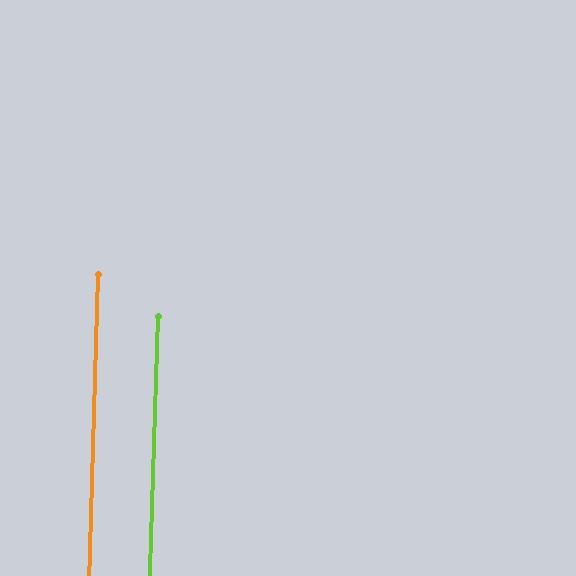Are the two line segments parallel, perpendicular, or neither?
Parallel — their directions differ by only 0.0°.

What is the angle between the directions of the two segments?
Approximately 0 degrees.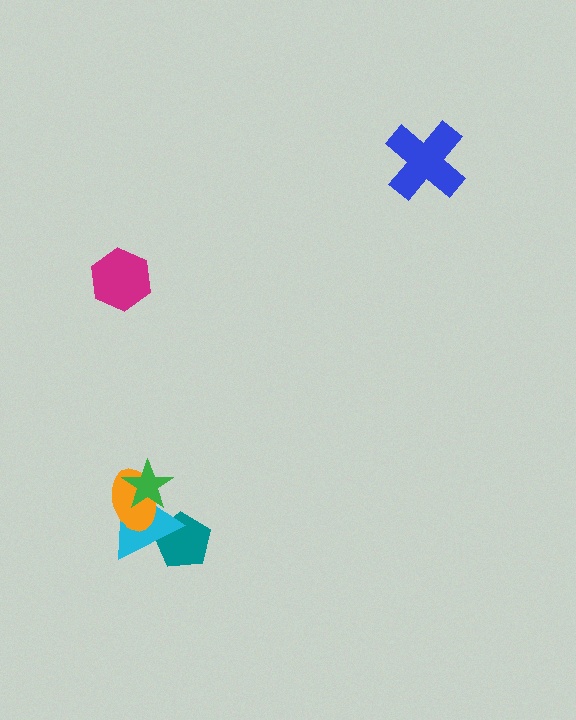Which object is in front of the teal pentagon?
The cyan triangle is in front of the teal pentagon.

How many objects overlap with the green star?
2 objects overlap with the green star.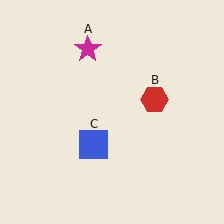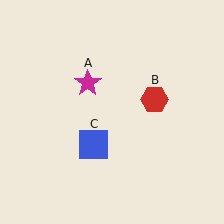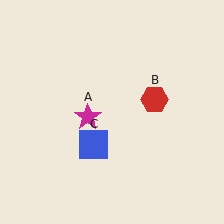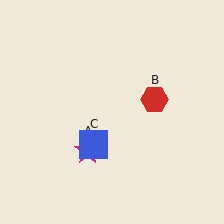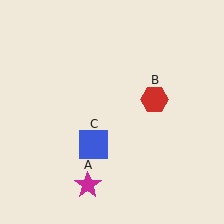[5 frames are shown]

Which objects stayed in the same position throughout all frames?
Red hexagon (object B) and blue square (object C) remained stationary.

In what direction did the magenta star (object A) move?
The magenta star (object A) moved down.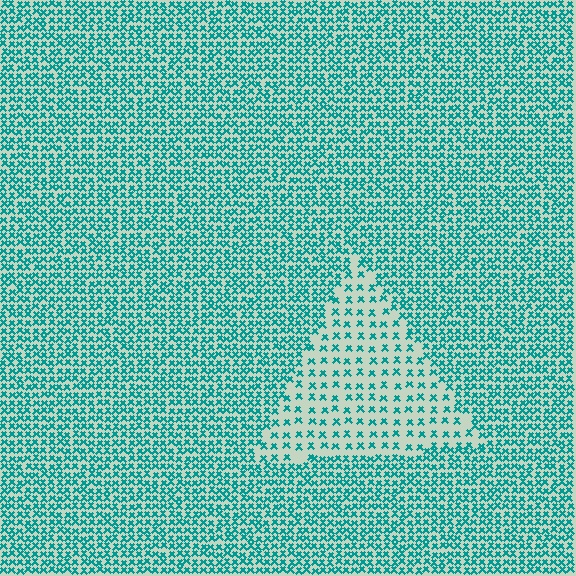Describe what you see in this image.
The image contains small teal elements arranged at two different densities. A triangle-shaped region is visible where the elements are less densely packed than the surrounding area.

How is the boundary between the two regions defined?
The boundary is defined by a change in element density (approximately 2.3x ratio). All elements are the same color, size, and shape.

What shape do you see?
I see a triangle.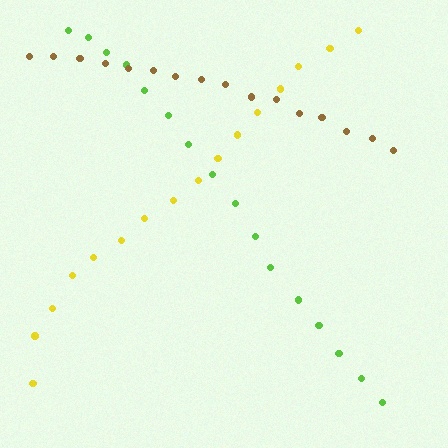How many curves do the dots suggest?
There are 3 distinct paths.